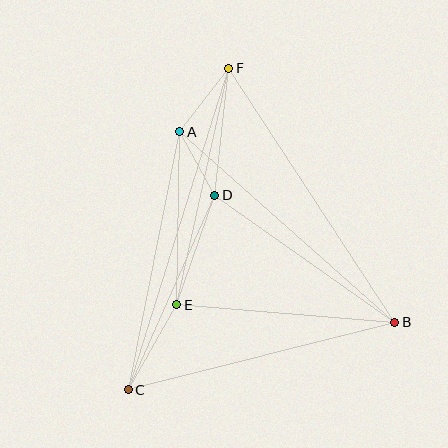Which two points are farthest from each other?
Points C and F are farthest from each other.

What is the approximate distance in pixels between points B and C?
The distance between B and C is approximately 275 pixels.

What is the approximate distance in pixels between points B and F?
The distance between B and F is approximately 304 pixels.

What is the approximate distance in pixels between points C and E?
The distance between C and E is approximately 98 pixels.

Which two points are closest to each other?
Points A and D are closest to each other.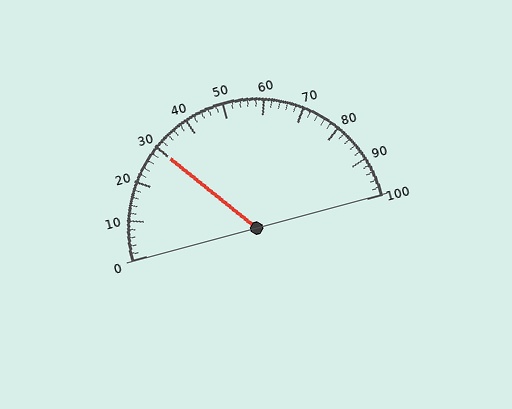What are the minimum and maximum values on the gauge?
The gauge ranges from 0 to 100.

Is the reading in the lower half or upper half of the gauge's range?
The reading is in the lower half of the range (0 to 100).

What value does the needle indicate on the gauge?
The needle indicates approximately 30.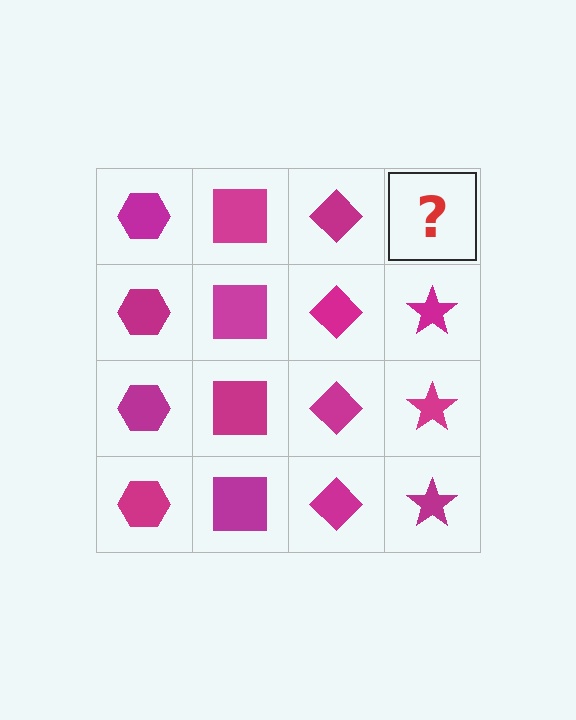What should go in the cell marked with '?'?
The missing cell should contain a magenta star.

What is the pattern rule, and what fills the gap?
The rule is that each column has a consistent shape. The gap should be filled with a magenta star.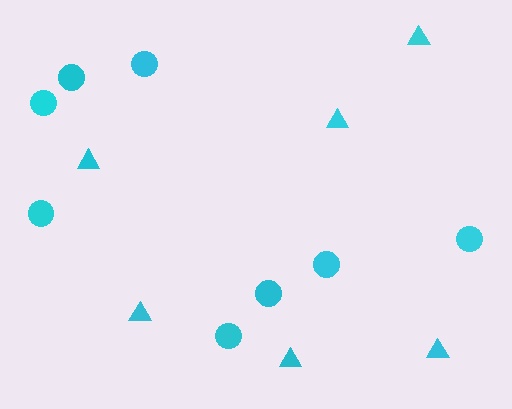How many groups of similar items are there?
There are 2 groups: one group of circles (8) and one group of triangles (6).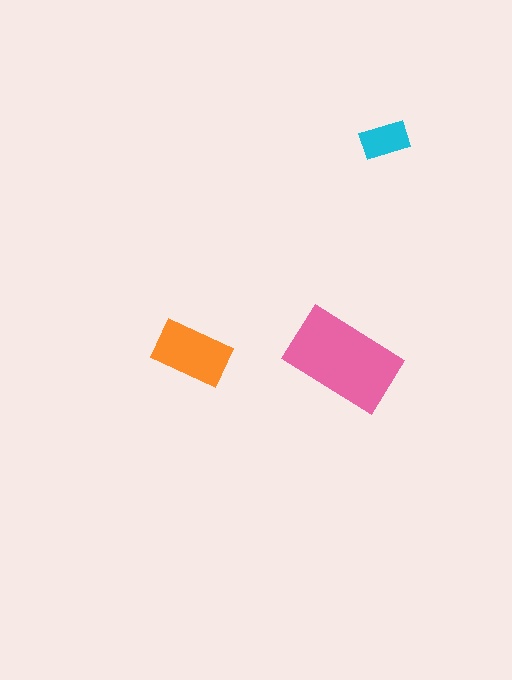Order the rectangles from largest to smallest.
the pink one, the orange one, the cyan one.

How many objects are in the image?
There are 3 objects in the image.